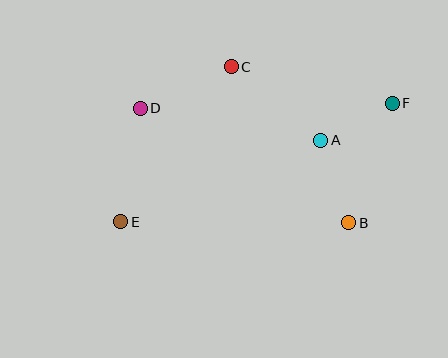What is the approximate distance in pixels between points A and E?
The distance between A and E is approximately 216 pixels.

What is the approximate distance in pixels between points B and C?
The distance between B and C is approximately 196 pixels.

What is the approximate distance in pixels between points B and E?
The distance between B and E is approximately 228 pixels.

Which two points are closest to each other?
Points A and F are closest to each other.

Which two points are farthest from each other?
Points E and F are farthest from each other.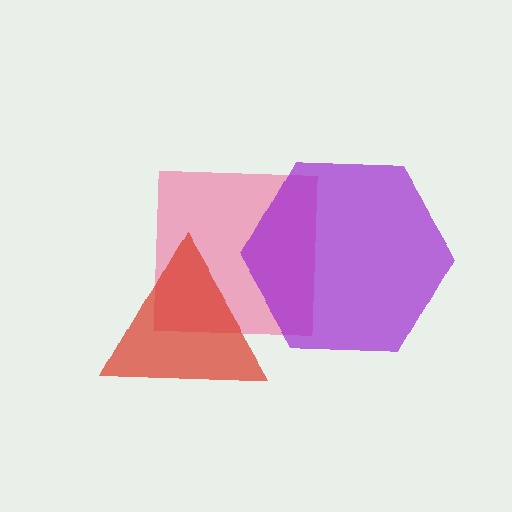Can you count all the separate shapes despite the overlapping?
Yes, there are 3 separate shapes.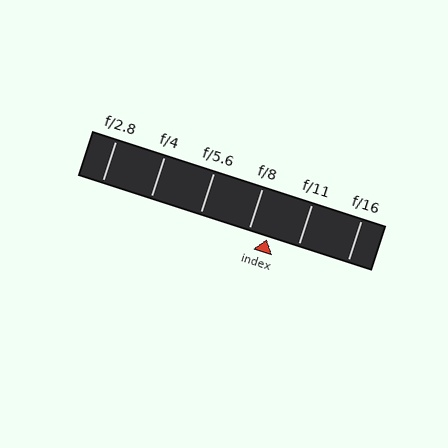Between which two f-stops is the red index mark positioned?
The index mark is between f/8 and f/11.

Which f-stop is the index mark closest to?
The index mark is closest to f/8.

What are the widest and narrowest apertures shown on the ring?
The widest aperture shown is f/2.8 and the narrowest is f/16.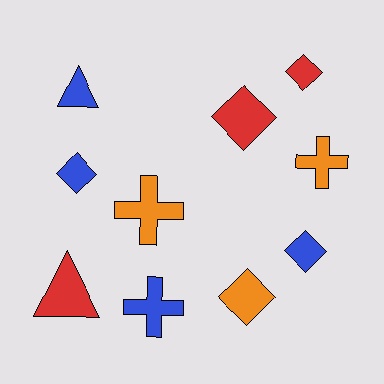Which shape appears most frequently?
Diamond, with 5 objects.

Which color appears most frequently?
Blue, with 4 objects.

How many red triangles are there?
There is 1 red triangle.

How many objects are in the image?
There are 10 objects.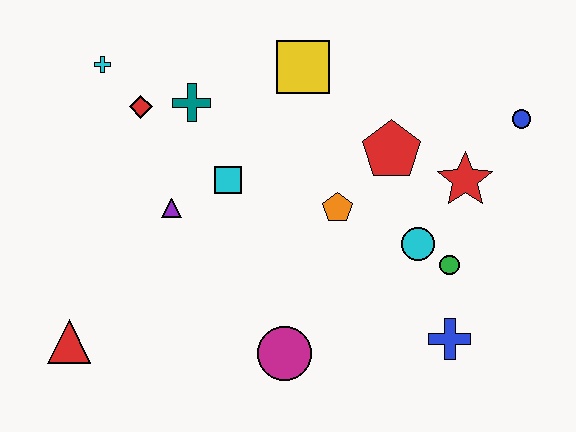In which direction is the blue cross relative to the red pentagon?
The blue cross is below the red pentagon.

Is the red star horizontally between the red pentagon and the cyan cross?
No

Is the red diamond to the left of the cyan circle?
Yes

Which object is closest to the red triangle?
The purple triangle is closest to the red triangle.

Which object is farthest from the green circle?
The cyan cross is farthest from the green circle.